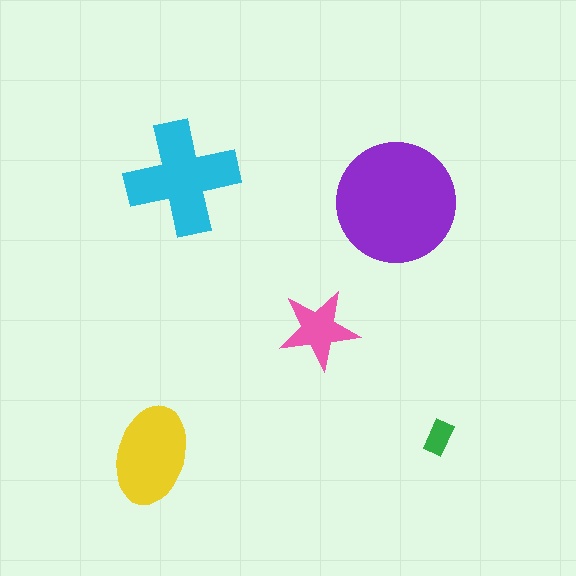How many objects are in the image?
There are 5 objects in the image.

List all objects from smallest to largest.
The green rectangle, the pink star, the yellow ellipse, the cyan cross, the purple circle.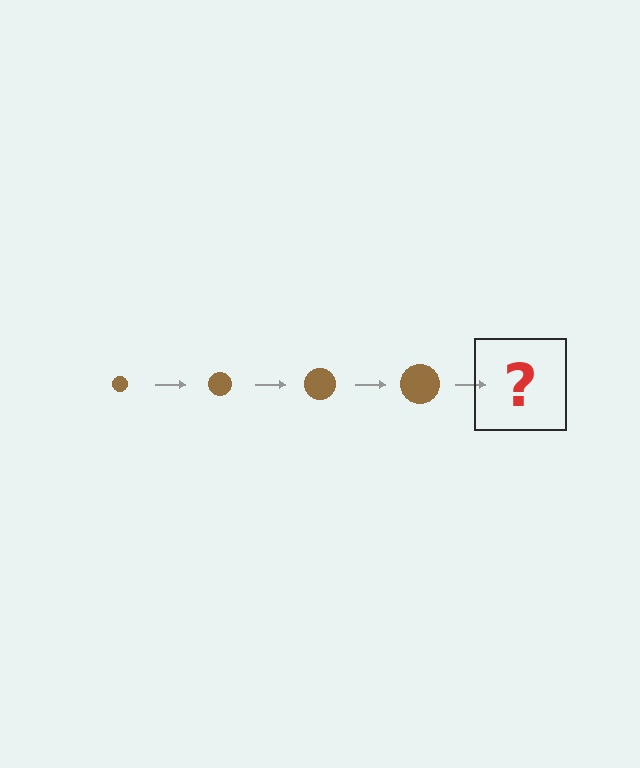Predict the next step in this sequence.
The next step is a brown circle, larger than the previous one.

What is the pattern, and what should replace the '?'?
The pattern is that the circle gets progressively larger each step. The '?' should be a brown circle, larger than the previous one.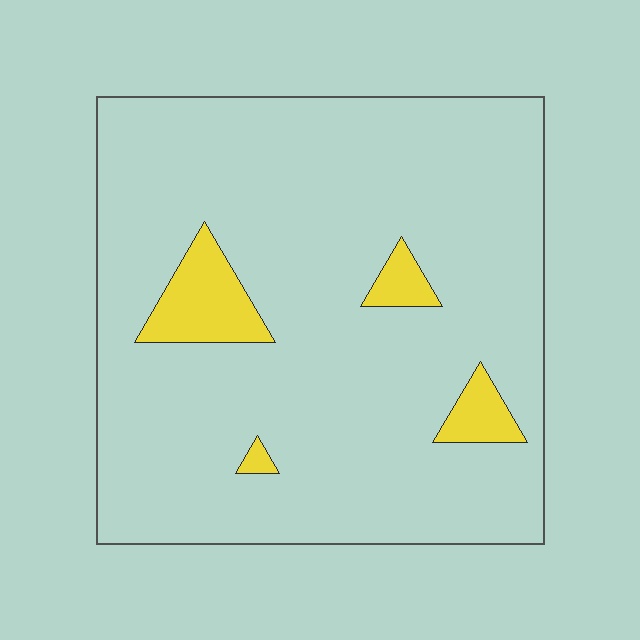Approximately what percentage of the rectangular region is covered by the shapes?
Approximately 10%.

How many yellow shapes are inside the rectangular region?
4.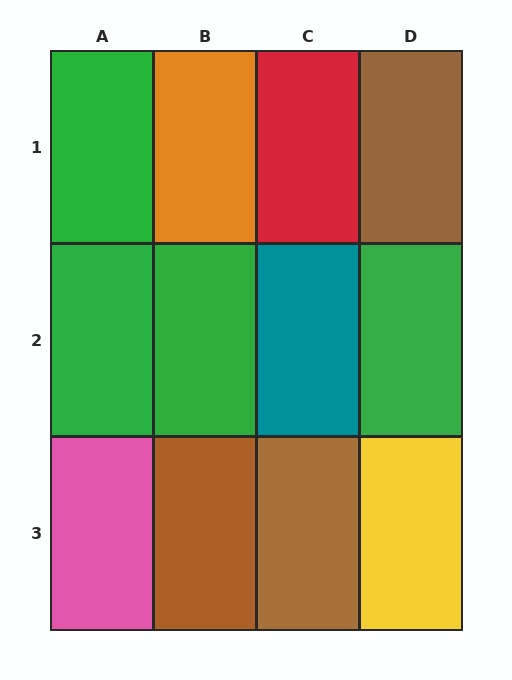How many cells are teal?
1 cell is teal.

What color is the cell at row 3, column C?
Brown.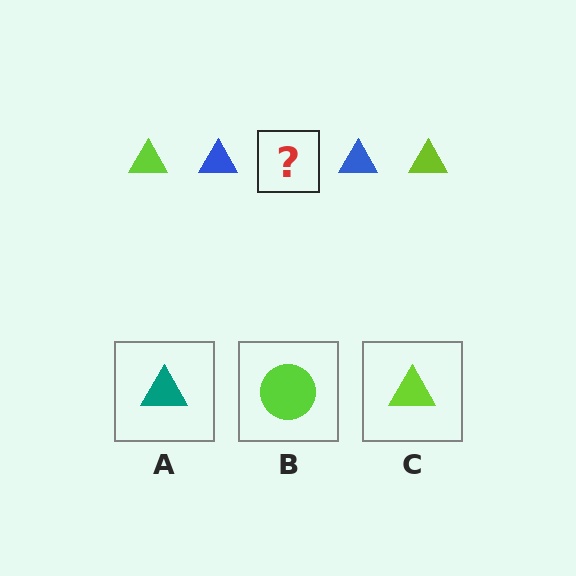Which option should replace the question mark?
Option C.